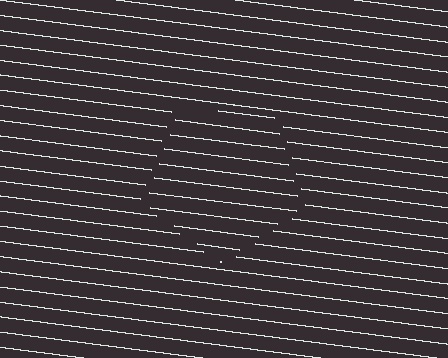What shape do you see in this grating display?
An illusory pentagon. The interior of the shape contains the same grating, shifted by half a period — the contour is defined by the phase discontinuity where line-ends from the inner and outer gratings abut.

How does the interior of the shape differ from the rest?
The interior of the shape contains the same grating, shifted by half a period — the contour is defined by the phase discontinuity where line-ends from the inner and outer gratings abut.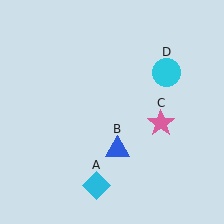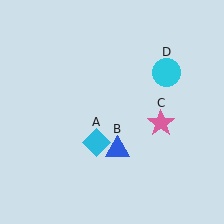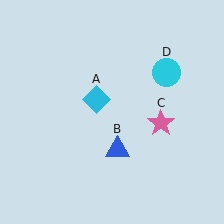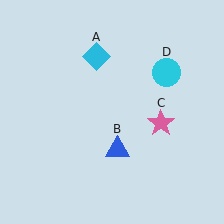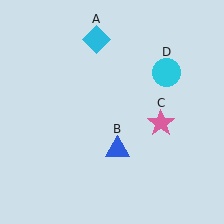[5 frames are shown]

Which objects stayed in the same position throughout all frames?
Blue triangle (object B) and pink star (object C) and cyan circle (object D) remained stationary.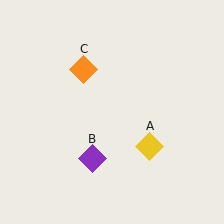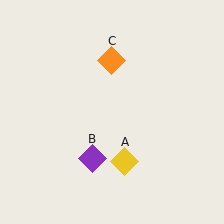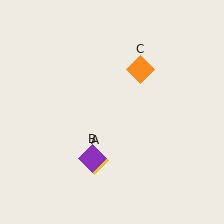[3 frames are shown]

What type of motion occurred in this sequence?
The yellow diamond (object A), orange diamond (object C) rotated clockwise around the center of the scene.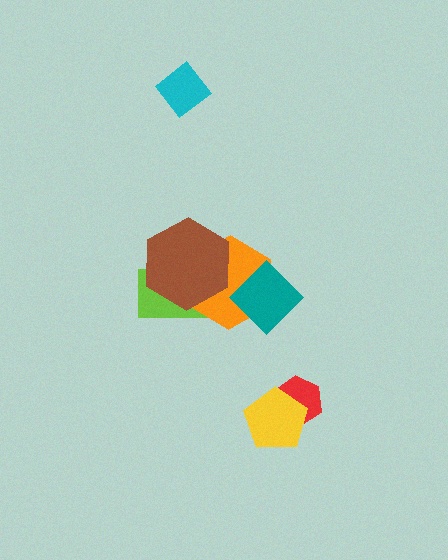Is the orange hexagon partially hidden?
Yes, it is partially covered by another shape.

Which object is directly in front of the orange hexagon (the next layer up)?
The brown hexagon is directly in front of the orange hexagon.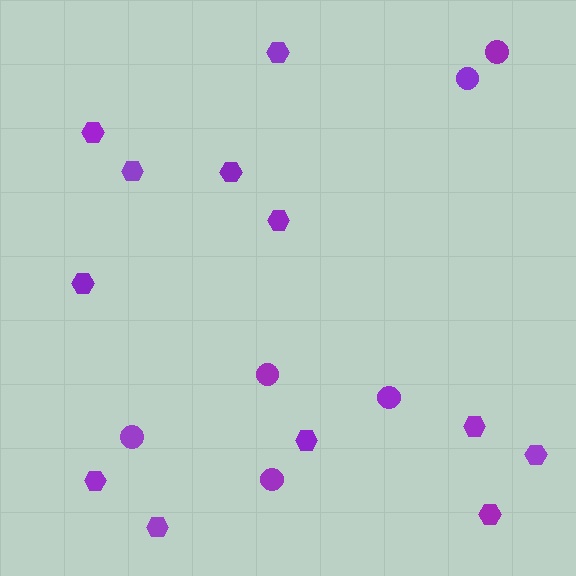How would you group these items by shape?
There are 2 groups: one group of hexagons (12) and one group of circles (6).